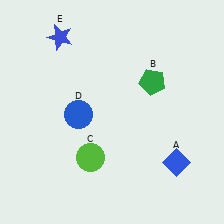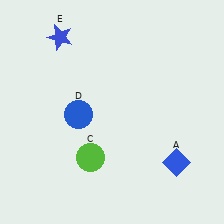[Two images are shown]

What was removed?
The green pentagon (B) was removed in Image 2.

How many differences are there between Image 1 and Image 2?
There is 1 difference between the two images.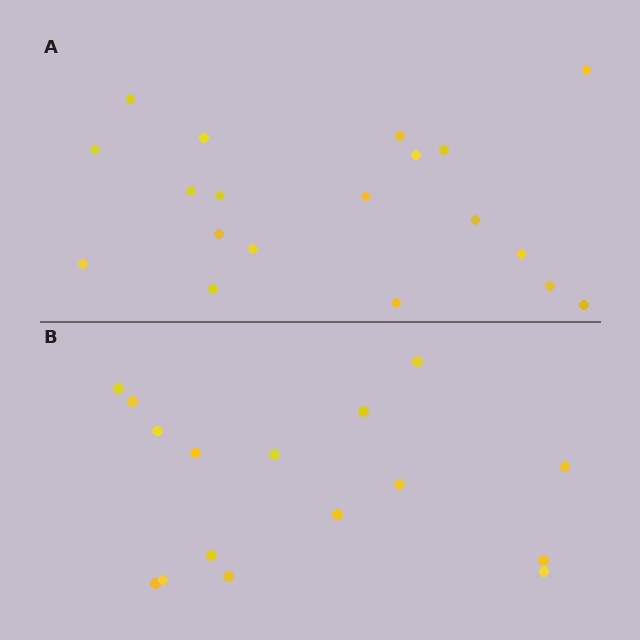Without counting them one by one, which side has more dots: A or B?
Region A (the top region) has more dots.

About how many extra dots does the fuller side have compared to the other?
Region A has just a few more — roughly 2 or 3 more dots than region B.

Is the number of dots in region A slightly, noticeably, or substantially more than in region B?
Region A has only slightly more — the two regions are fairly close. The ratio is roughly 1.2 to 1.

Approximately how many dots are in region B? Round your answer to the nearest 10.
About 20 dots. (The exact count is 16, which rounds to 20.)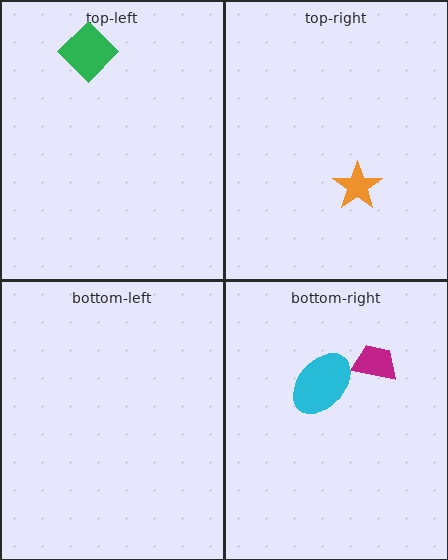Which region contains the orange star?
The top-right region.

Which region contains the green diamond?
The top-left region.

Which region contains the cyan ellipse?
The bottom-right region.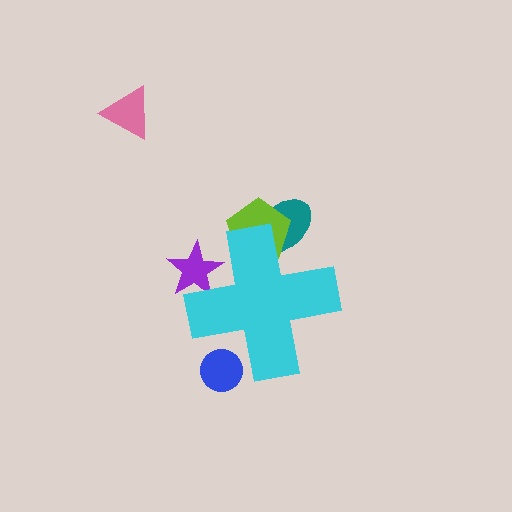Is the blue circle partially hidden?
Yes, the blue circle is partially hidden behind the cyan cross.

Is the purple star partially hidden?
Yes, the purple star is partially hidden behind the cyan cross.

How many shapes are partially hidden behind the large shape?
4 shapes are partially hidden.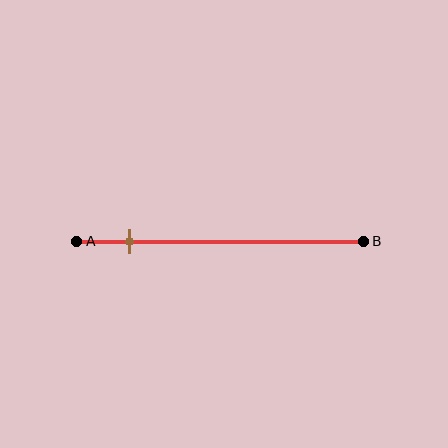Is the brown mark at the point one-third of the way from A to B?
No, the mark is at about 20% from A, not at the 33% one-third point.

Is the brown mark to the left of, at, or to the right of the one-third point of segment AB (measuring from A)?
The brown mark is to the left of the one-third point of segment AB.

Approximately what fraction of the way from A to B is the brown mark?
The brown mark is approximately 20% of the way from A to B.